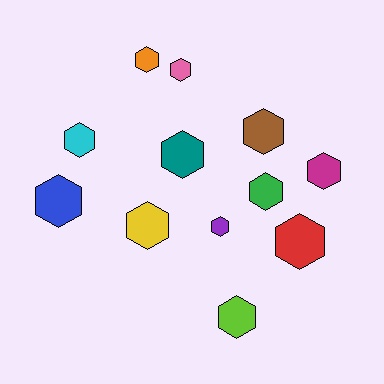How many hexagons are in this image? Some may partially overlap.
There are 12 hexagons.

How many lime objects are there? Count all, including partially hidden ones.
There is 1 lime object.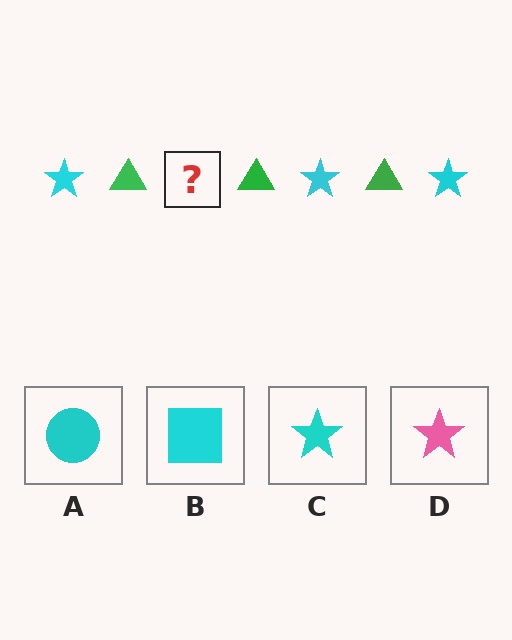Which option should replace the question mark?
Option C.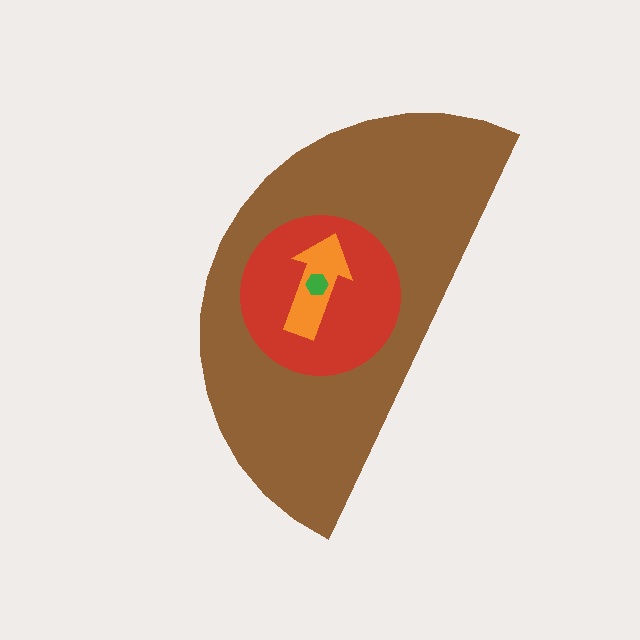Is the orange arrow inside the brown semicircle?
Yes.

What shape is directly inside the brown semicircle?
The red circle.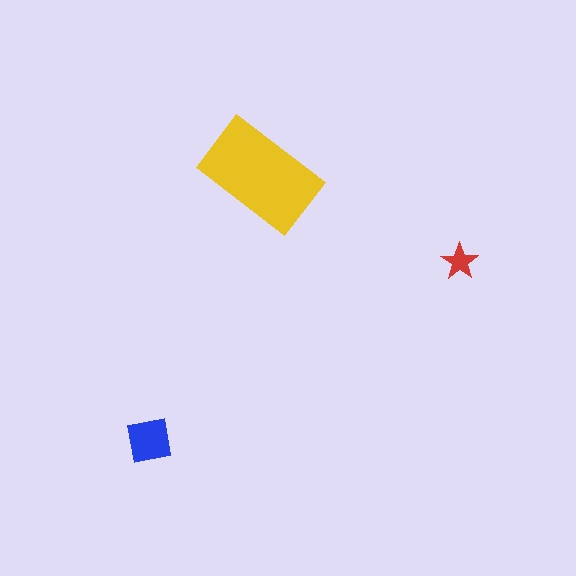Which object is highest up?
The yellow rectangle is topmost.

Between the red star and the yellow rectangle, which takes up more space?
The yellow rectangle.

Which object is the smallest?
The red star.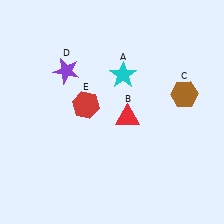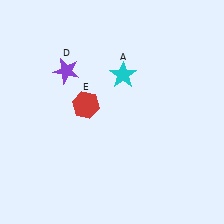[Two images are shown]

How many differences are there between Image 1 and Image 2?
There are 2 differences between the two images.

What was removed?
The red triangle (B), the brown hexagon (C) were removed in Image 2.